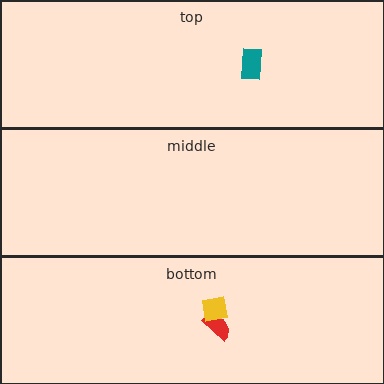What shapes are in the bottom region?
The red semicircle, the yellow square.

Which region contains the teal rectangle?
The top region.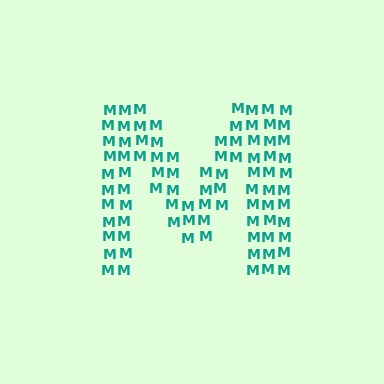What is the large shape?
The large shape is the letter M.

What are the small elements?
The small elements are letter M's.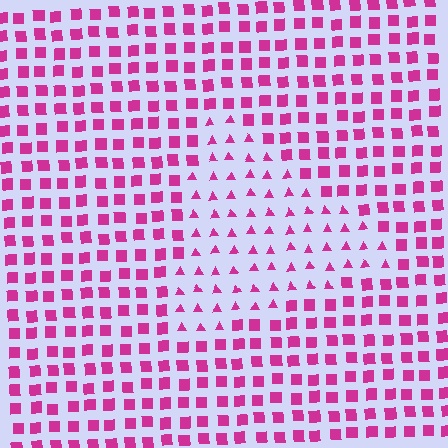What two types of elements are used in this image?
The image uses triangles inside the triangle region and squares outside it.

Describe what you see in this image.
The image is filled with small magenta elements arranged in a uniform grid. A triangle-shaped region contains triangles, while the surrounding area contains squares. The boundary is defined purely by the change in element shape.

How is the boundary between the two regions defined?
The boundary is defined by a change in element shape: triangles inside vs. squares outside. All elements share the same color and spacing.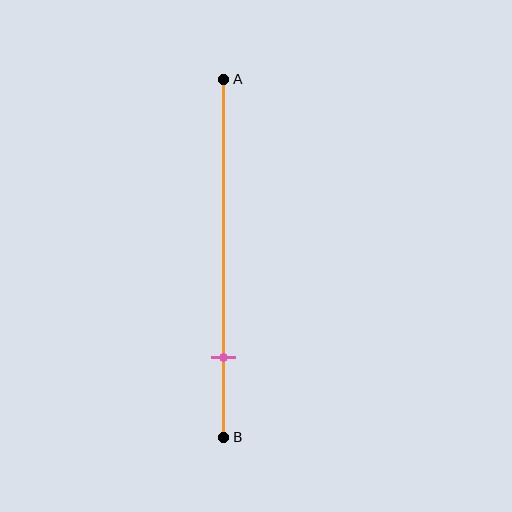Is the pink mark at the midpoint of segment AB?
No, the mark is at about 80% from A, not at the 50% midpoint.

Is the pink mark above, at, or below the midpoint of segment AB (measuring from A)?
The pink mark is below the midpoint of segment AB.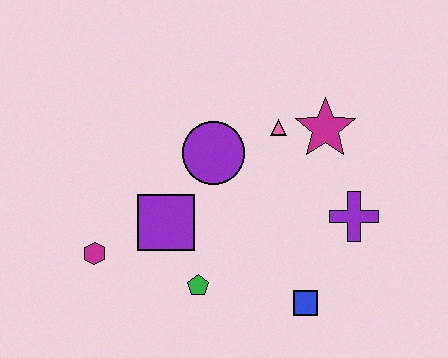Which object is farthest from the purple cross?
The magenta hexagon is farthest from the purple cross.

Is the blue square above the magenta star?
No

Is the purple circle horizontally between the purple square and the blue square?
Yes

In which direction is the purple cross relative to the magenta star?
The purple cross is below the magenta star.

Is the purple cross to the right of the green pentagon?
Yes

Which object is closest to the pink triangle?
The magenta star is closest to the pink triangle.